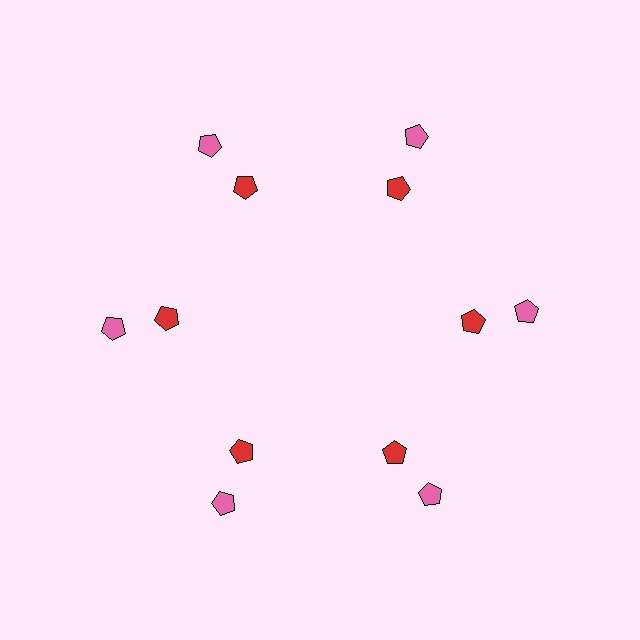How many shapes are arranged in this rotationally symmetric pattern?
There are 12 shapes, arranged in 6 groups of 2.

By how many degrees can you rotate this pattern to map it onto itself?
The pattern maps onto itself every 60 degrees of rotation.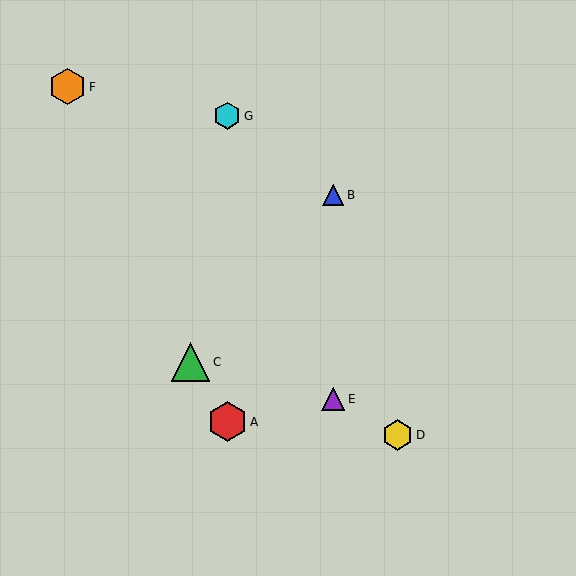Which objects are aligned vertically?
Objects A, G are aligned vertically.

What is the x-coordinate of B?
Object B is at x≈333.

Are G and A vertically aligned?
Yes, both are at x≈227.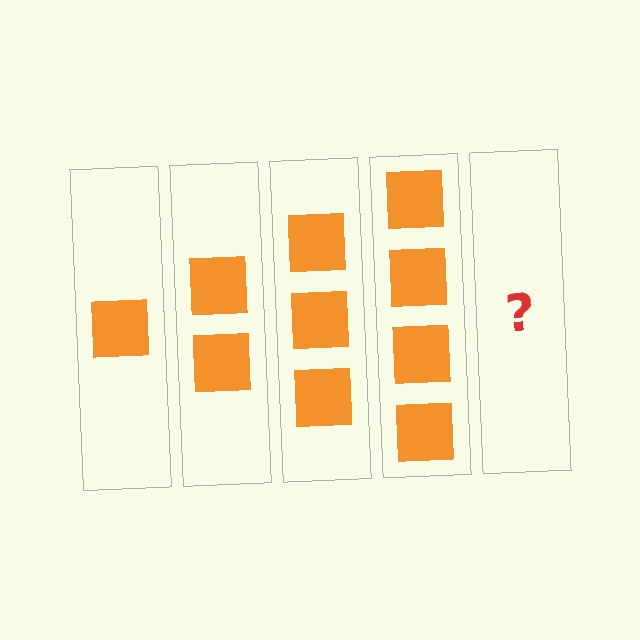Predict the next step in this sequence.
The next step is 5 squares.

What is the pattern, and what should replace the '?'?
The pattern is that each step adds one more square. The '?' should be 5 squares.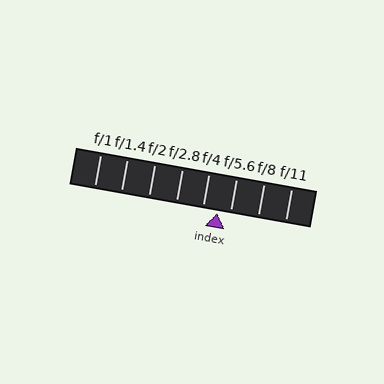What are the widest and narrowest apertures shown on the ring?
The widest aperture shown is f/1 and the narrowest is f/11.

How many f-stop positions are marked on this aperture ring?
There are 8 f-stop positions marked.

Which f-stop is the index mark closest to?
The index mark is closest to f/5.6.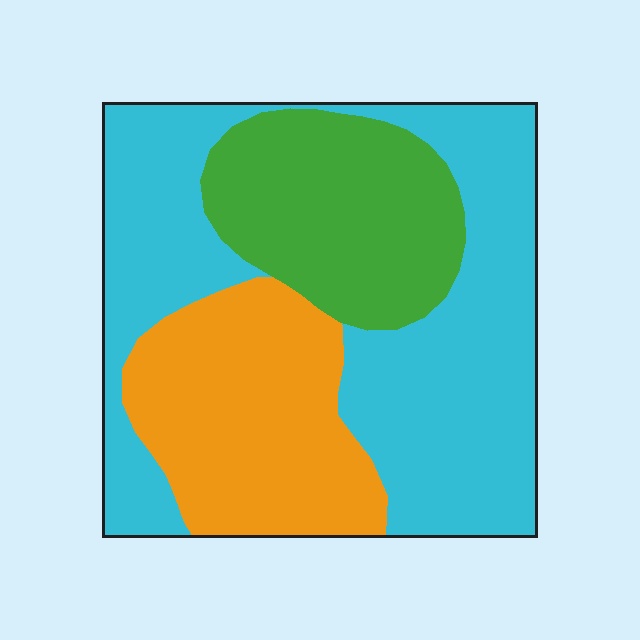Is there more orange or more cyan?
Cyan.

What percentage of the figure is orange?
Orange takes up between a quarter and a half of the figure.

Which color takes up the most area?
Cyan, at roughly 50%.